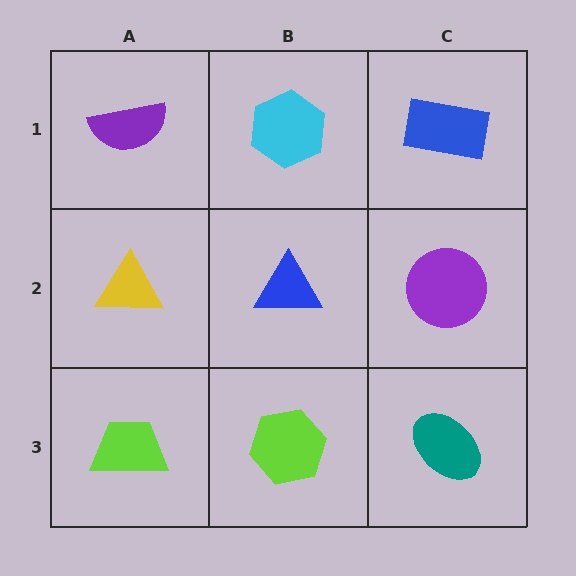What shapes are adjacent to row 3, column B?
A blue triangle (row 2, column B), a lime trapezoid (row 3, column A), a teal ellipse (row 3, column C).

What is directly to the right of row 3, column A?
A lime hexagon.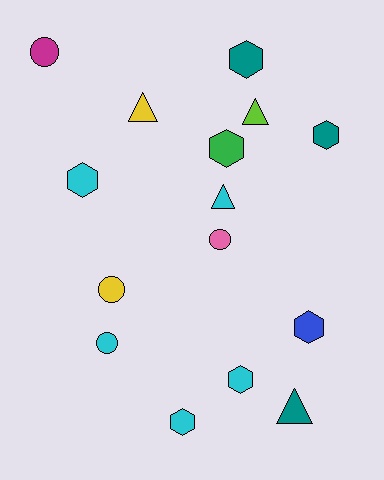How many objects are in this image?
There are 15 objects.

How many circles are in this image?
There are 4 circles.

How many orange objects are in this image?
There are no orange objects.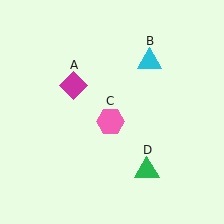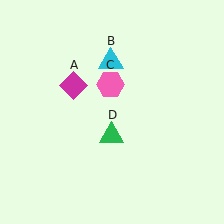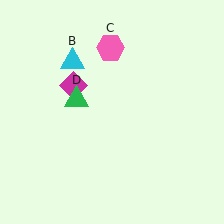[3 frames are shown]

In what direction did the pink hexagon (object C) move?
The pink hexagon (object C) moved up.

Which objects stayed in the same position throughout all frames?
Magenta diamond (object A) remained stationary.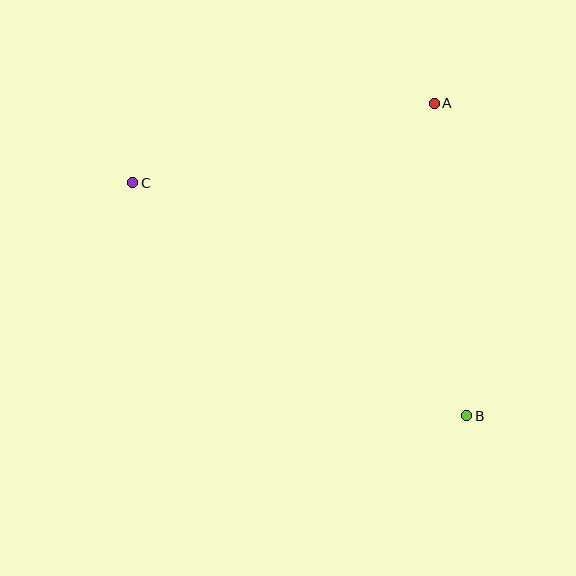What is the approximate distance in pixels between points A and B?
The distance between A and B is approximately 314 pixels.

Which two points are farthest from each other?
Points B and C are farthest from each other.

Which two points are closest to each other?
Points A and C are closest to each other.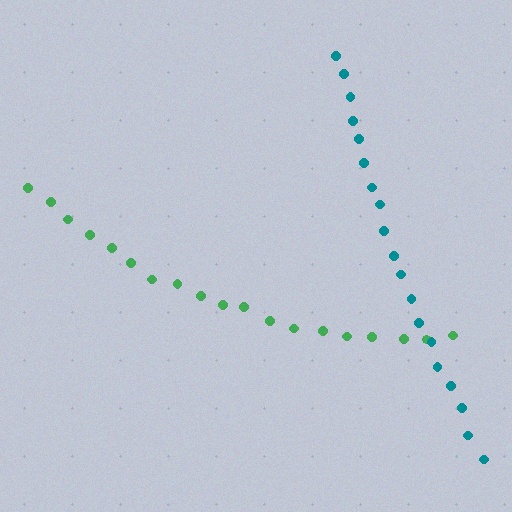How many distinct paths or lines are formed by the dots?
There are 2 distinct paths.